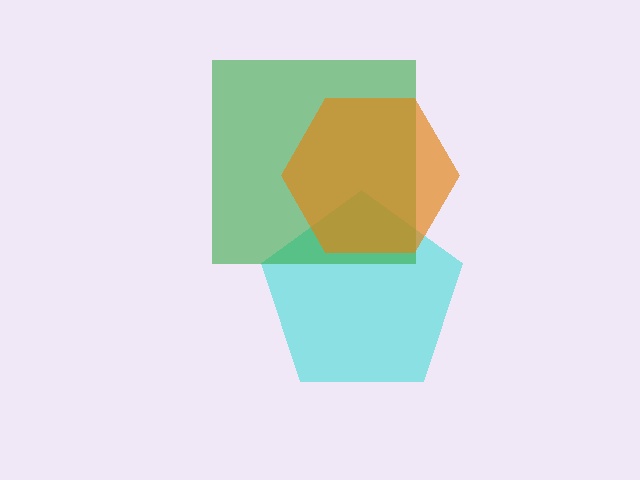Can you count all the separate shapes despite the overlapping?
Yes, there are 3 separate shapes.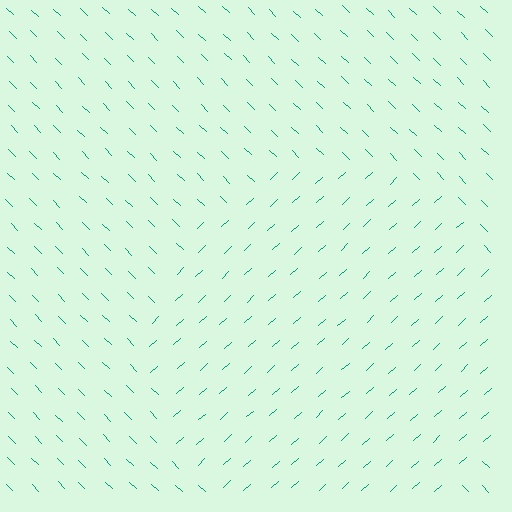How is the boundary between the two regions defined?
The boundary is defined purely by a change in line orientation (approximately 86 degrees difference). All lines are the same color and thickness.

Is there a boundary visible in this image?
Yes, there is a texture boundary formed by a change in line orientation.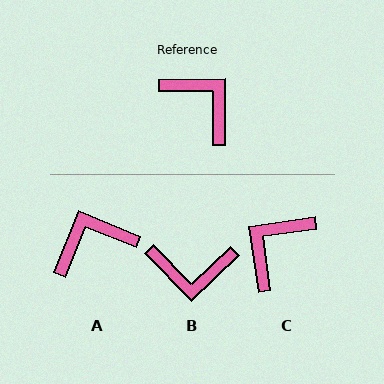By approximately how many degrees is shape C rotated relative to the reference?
Approximately 98 degrees counter-clockwise.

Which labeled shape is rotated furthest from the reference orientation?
B, about 136 degrees away.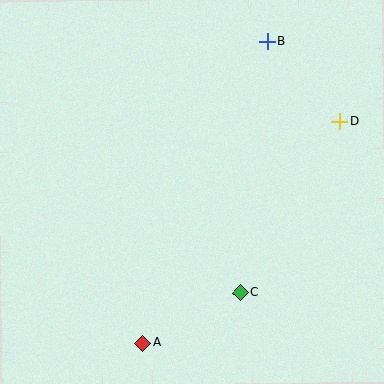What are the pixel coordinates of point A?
Point A is at (143, 343).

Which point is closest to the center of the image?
Point C at (241, 292) is closest to the center.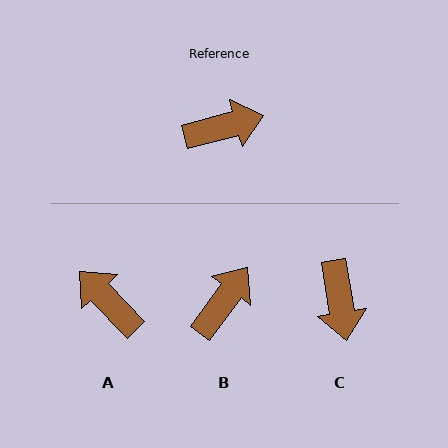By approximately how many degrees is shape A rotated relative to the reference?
Approximately 119 degrees counter-clockwise.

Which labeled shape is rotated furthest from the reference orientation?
A, about 119 degrees away.